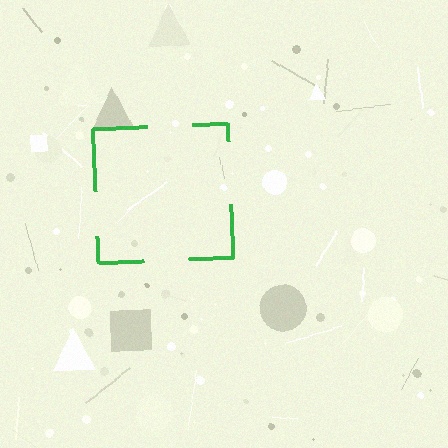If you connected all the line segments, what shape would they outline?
They would outline a square.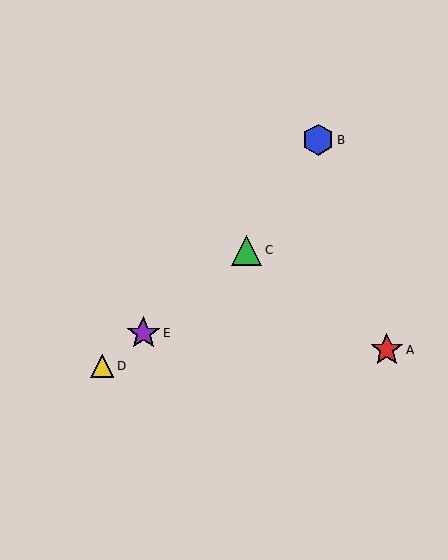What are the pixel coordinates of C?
Object C is at (247, 250).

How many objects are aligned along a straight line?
3 objects (C, D, E) are aligned along a straight line.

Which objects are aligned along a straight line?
Objects C, D, E are aligned along a straight line.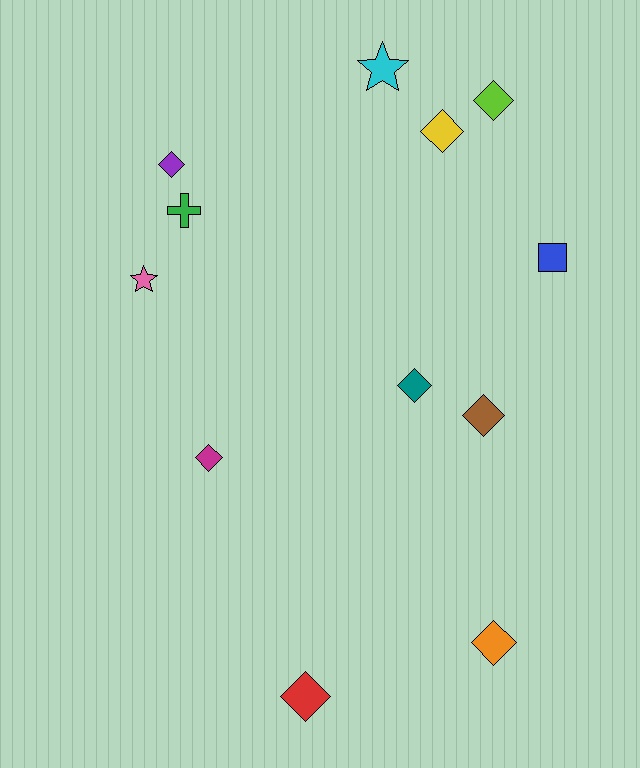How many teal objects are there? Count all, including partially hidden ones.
There is 1 teal object.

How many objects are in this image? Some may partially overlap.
There are 12 objects.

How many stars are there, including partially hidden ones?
There are 2 stars.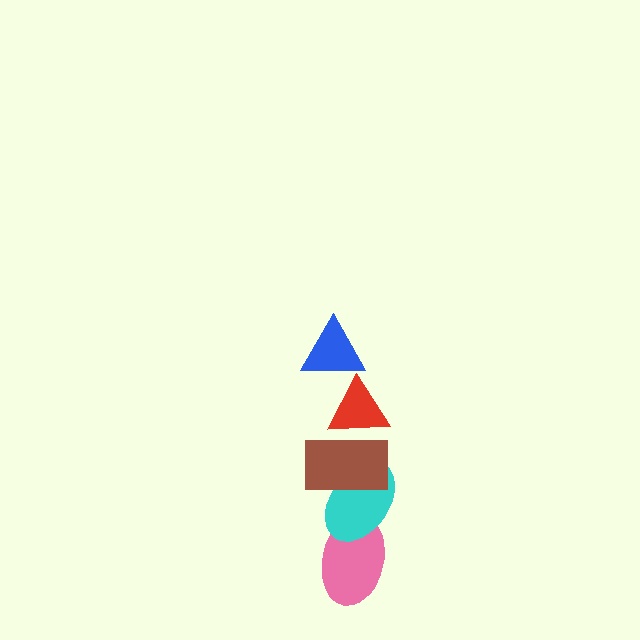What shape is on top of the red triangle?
The blue triangle is on top of the red triangle.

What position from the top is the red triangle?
The red triangle is 2nd from the top.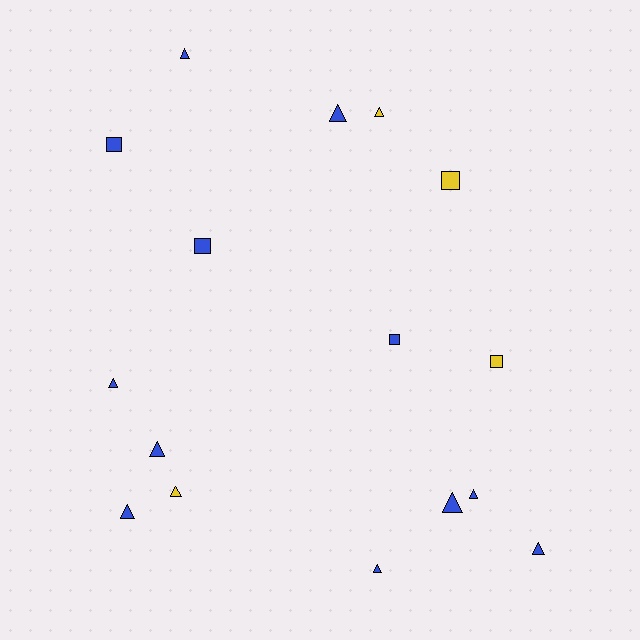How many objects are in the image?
There are 16 objects.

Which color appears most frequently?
Blue, with 12 objects.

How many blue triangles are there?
There are 9 blue triangles.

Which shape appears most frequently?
Triangle, with 11 objects.